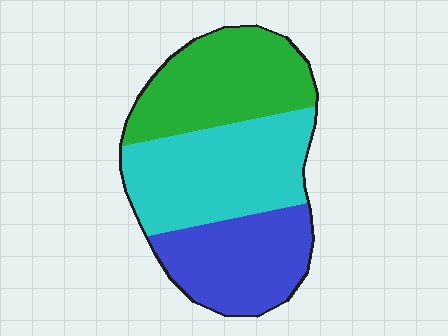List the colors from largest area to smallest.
From largest to smallest: cyan, green, blue.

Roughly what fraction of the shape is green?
Green covers roughly 35% of the shape.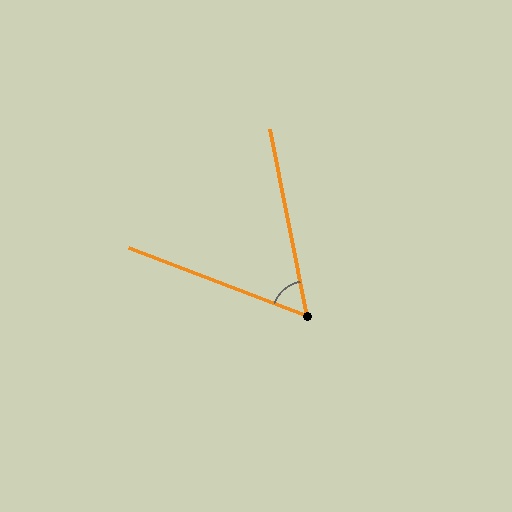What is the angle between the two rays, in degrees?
Approximately 58 degrees.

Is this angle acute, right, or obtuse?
It is acute.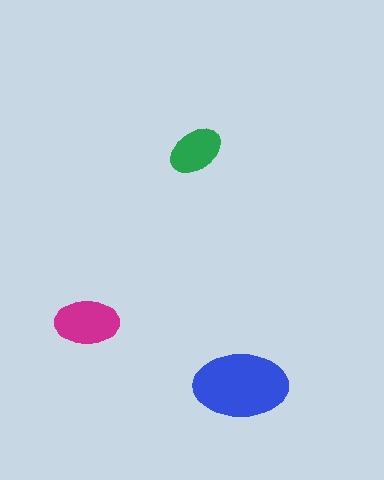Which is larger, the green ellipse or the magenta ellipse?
The magenta one.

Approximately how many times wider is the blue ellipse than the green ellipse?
About 1.5 times wider.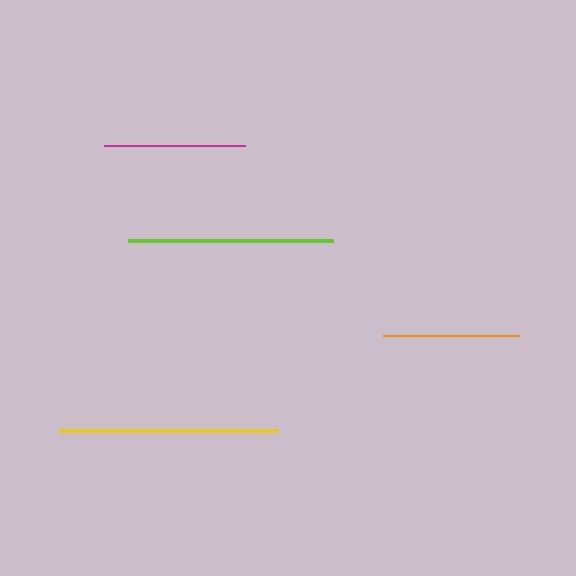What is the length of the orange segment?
The orange segment is approximately 136 pixels long.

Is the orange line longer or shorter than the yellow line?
The yellow line is longer than the orange line.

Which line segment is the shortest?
The orange line is the shortest at approximately 136 pixels.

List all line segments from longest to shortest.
From longest to shortest: yellow, lime, magenta, orange.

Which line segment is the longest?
The yellow line is the longest at approximately 219 pixels.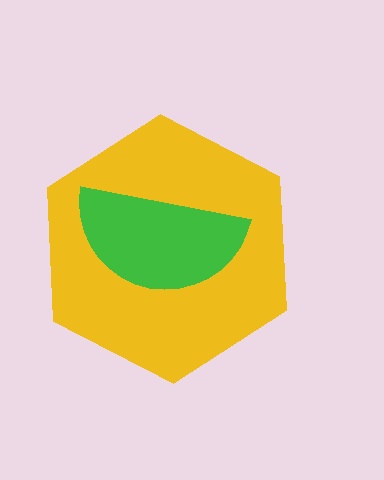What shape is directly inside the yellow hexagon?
The green semicircle.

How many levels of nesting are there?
2.